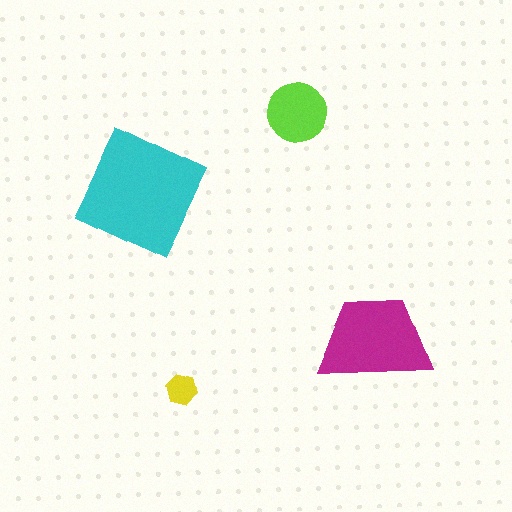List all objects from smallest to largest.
The yellow hexagon, the lime circle, the magenta trapezoid, the cyan square.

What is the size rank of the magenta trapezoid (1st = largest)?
2nd.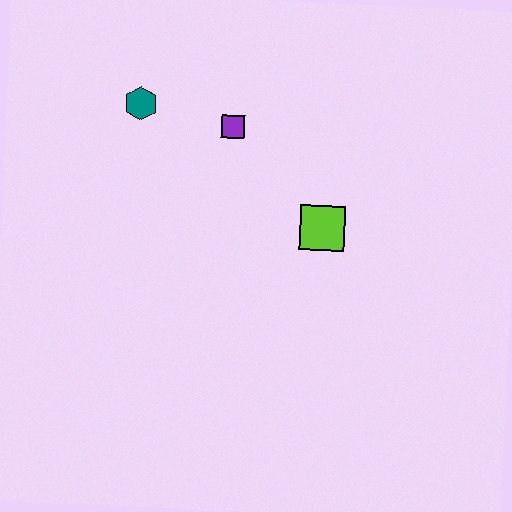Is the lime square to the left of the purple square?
No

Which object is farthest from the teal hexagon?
The lime square is farthest from the teal hexagon.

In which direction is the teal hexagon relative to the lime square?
The teal hexagon is to the left of the lime square.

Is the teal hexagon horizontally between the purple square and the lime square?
No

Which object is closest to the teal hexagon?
The purple square is closest to the teal hexagon.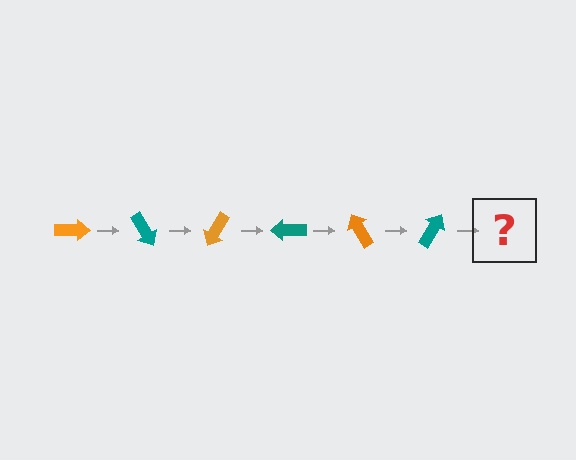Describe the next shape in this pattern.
It should be an orange arrow, rotated 360 degrees from the start.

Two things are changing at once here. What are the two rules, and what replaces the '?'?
The two rules are that it rotates 60 degrees each step and the color cycles through orange and teal. The '?' should be an orange arrow, rotated 360 degrees from the start.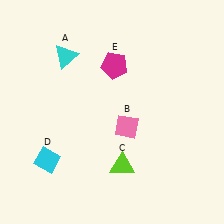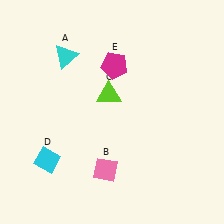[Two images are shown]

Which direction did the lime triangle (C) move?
The lime triangle (C) moved up.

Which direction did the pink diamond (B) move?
The pink diamond (B) moved down.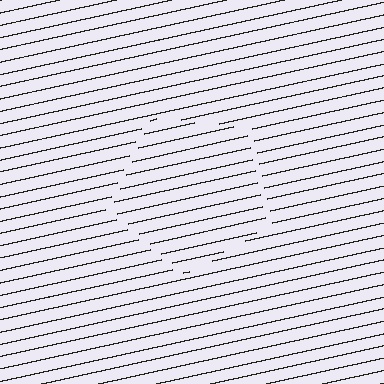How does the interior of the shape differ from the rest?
The interior of the shape contains the same grating, shifted by half a period — the contour is defined by the phase discontinuity where line-ends from the inner and outer gratings abut.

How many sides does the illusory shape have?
5 sides — the line-ends trace a pentagon.